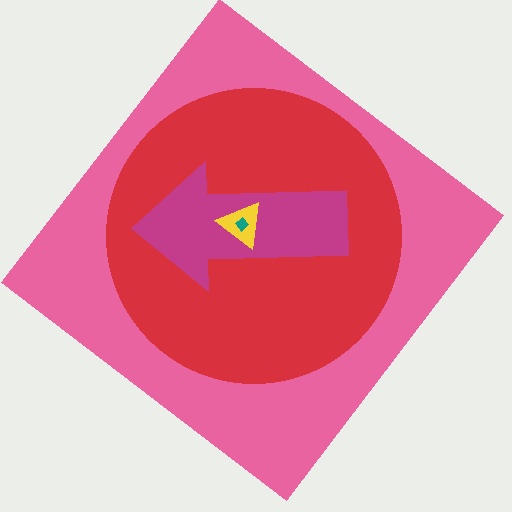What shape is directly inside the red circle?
The magenta arrow.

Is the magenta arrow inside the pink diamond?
Yes.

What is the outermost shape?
The pink diamond.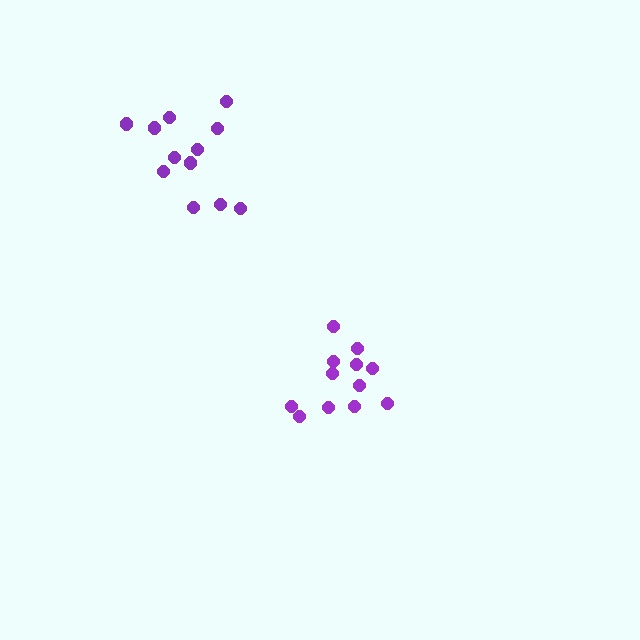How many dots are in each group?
Group 1: 12 dots, Group 2: 12 dots (24 total).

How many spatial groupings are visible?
There are 2 spatial groupings.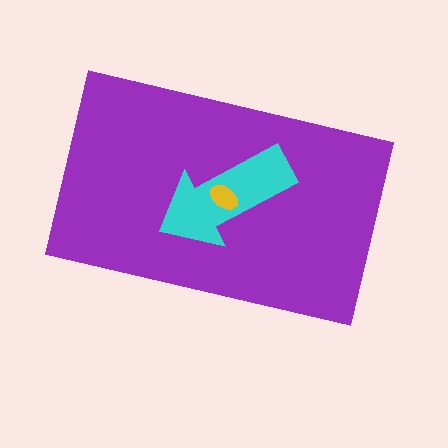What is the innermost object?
The yellow ellipse.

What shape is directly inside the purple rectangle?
The cyan arrow.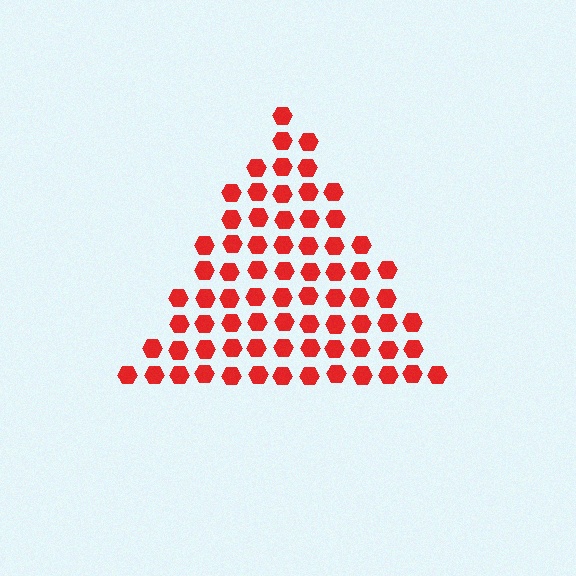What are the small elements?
The small elements are hexagons.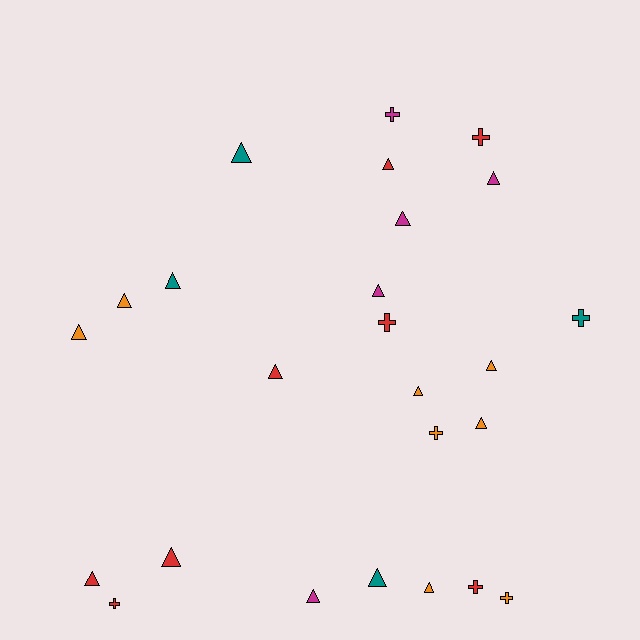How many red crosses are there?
There are 4 red crosses.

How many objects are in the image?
There are 25 objects.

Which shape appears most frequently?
Triangle, with 17 objects.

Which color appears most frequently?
Red, with 8 objects.